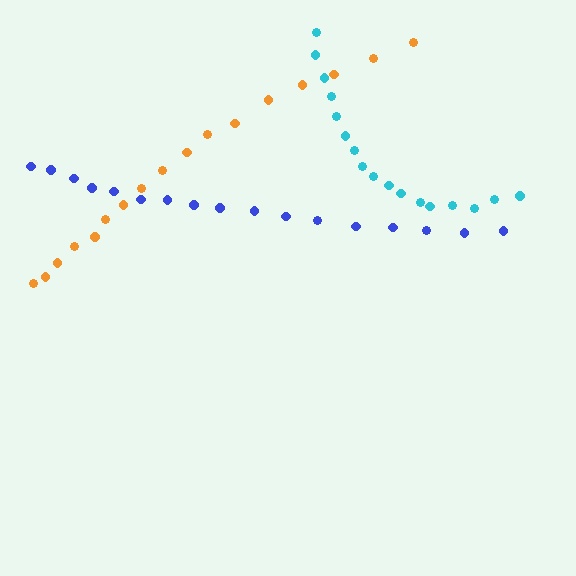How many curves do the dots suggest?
There are 3 distinct paths.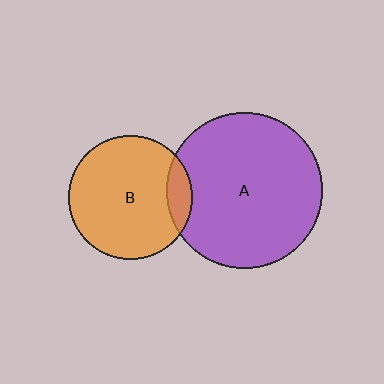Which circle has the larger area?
Circle A (purple).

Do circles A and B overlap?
Yes.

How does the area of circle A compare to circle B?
Approximately 1.6 times.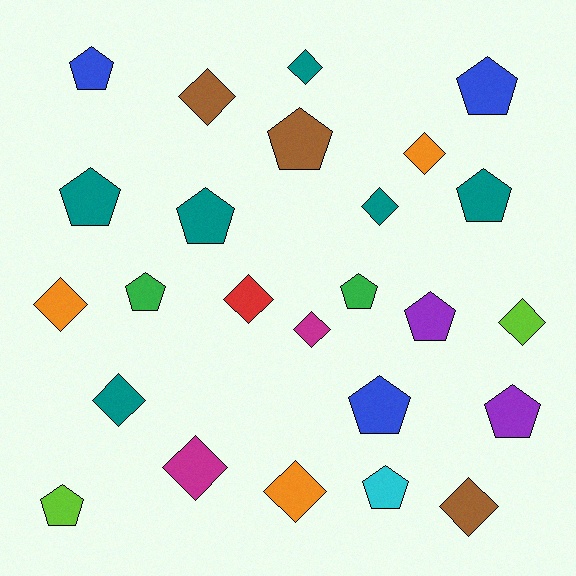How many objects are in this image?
There are 25 objects.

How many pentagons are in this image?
There are 13 pentagons.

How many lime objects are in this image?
There are 2 lime objects.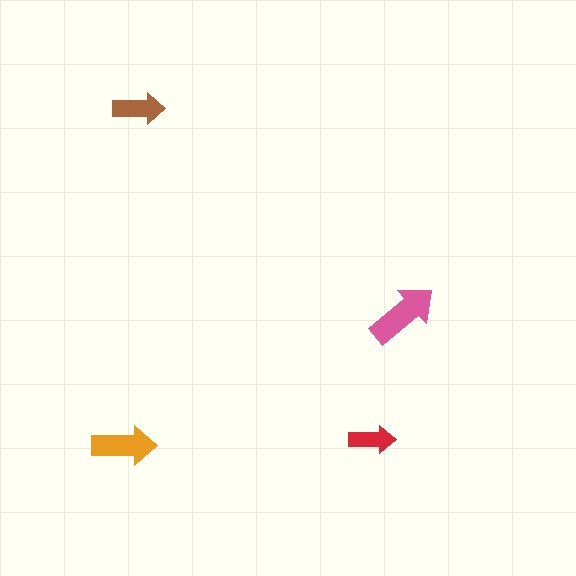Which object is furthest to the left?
The orange arrow is leftmost.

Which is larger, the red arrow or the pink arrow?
The pink one.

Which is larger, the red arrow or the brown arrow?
The brown one.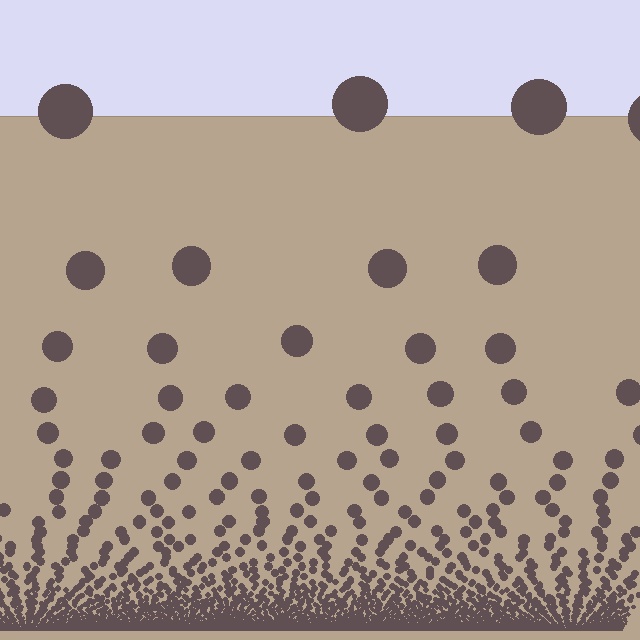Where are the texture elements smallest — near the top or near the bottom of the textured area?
Near the bottom.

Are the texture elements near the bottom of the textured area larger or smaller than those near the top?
Smaller. The gradient is inverted — elements near the bottom are smaller and denser.